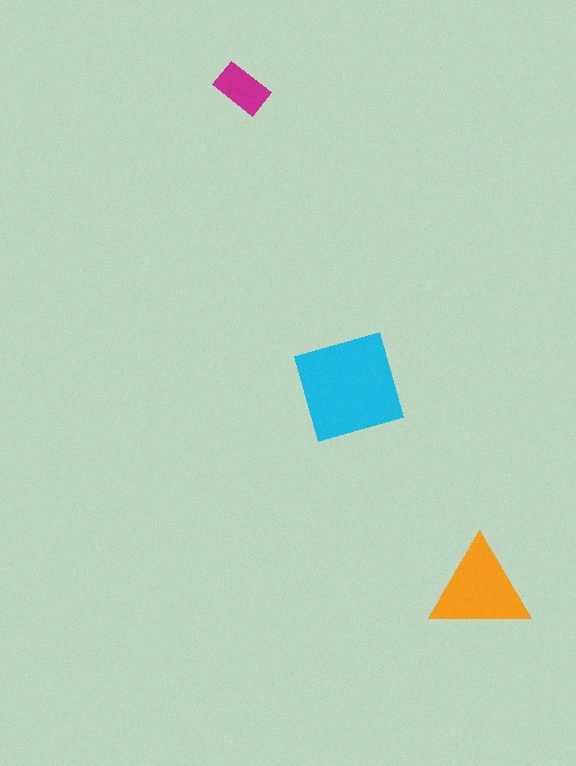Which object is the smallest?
The magenta rectangle.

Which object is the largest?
The cyan square.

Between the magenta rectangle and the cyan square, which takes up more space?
The cyan square.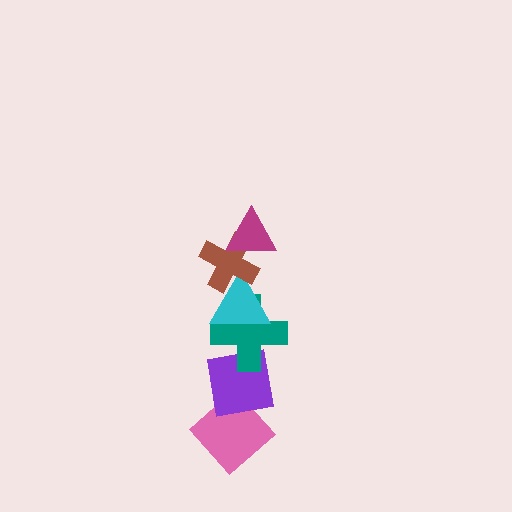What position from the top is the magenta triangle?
The magenta triangle is 1st from the top.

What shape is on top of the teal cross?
The cyan triangle is on top of the teal cross.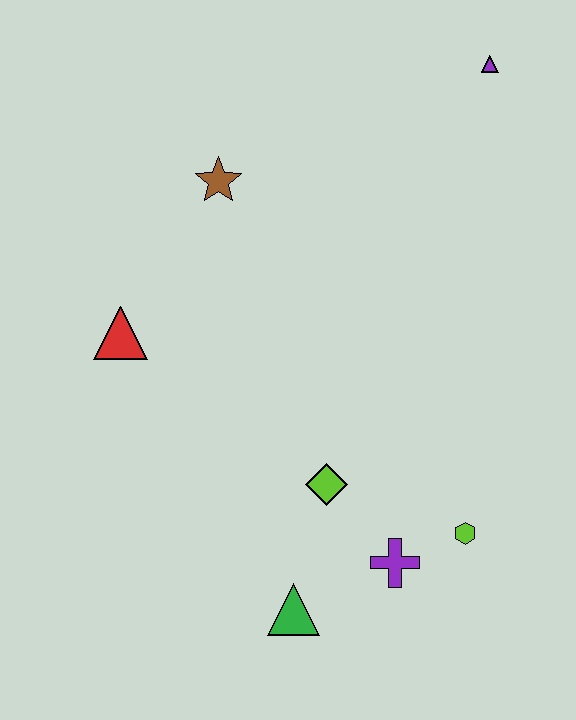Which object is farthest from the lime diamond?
The purple triangle is farthest from the lime diamond.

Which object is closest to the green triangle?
The purple cross is closest to the green triangle.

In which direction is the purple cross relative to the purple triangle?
The purple cross is below the purple triangle.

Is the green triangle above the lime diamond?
No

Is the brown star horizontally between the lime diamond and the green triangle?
No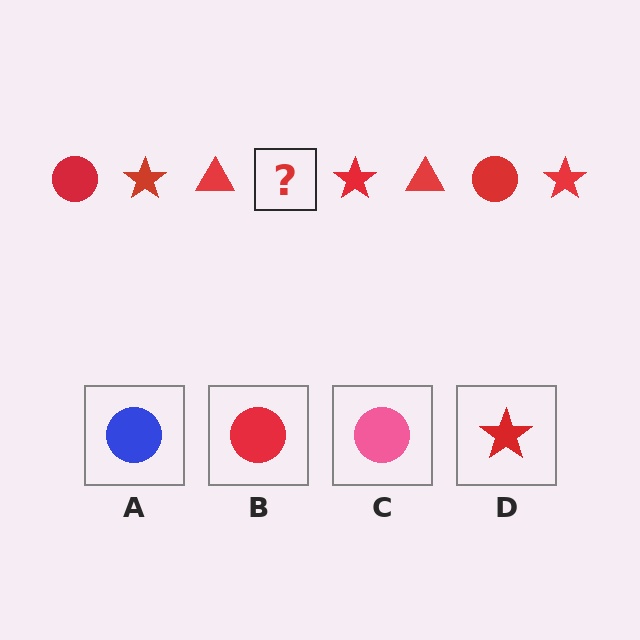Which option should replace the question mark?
Option B.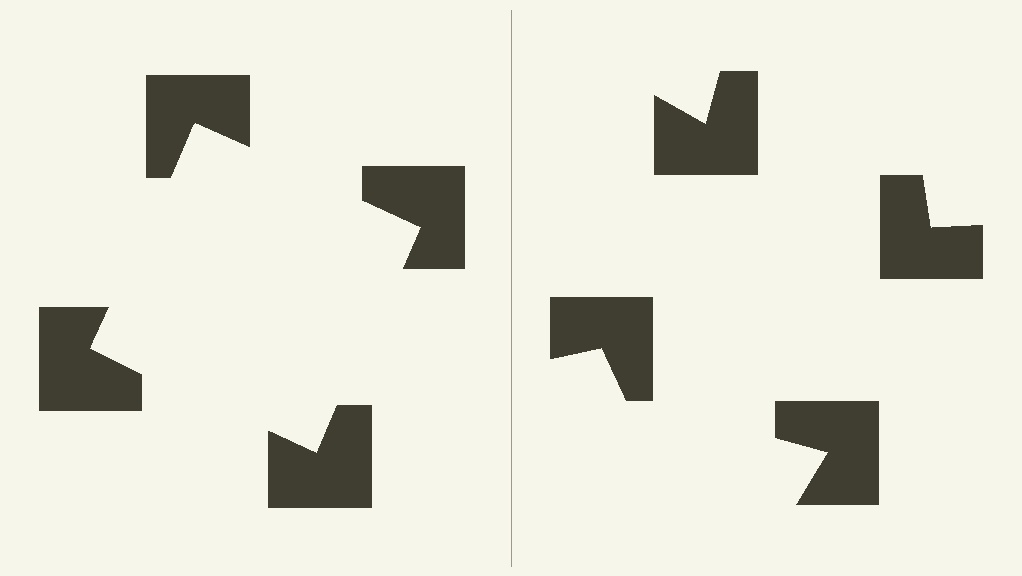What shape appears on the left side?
An illusory square.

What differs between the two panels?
The notched squares are positioned identically on both sides; only the wedge orientations differ. On the left they align to a square; on the right they are misaligned.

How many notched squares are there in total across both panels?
8 — 4 on each side.